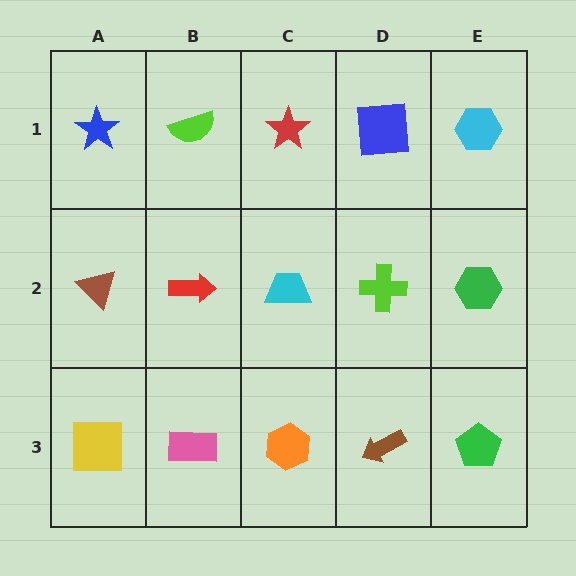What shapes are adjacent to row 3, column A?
A brown triangle (row 2, column A), a pink rectangle (row 3, column B).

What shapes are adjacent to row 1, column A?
A brown triangle (row 2, column A), a lime semicircle (row 1, column B).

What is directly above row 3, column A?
A brown triangle.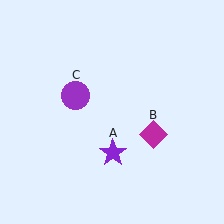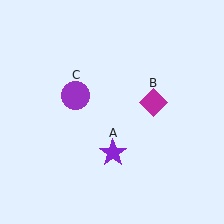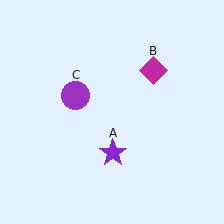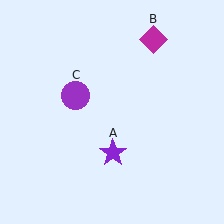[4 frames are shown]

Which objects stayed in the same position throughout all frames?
Purple star (object A) and purple circle (object C) remained stationary.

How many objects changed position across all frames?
1 object changed position: magenta diamond (object B).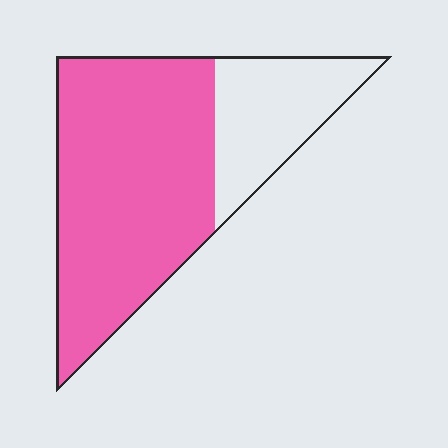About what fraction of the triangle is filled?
About three quarters (3/4).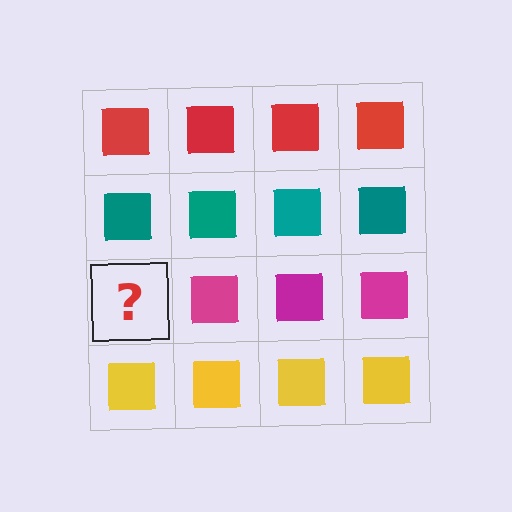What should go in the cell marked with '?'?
The missing cell should contain a magenta square.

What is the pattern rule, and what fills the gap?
The rule is that each row has a consistent color. The gap should be filled with a magenta square.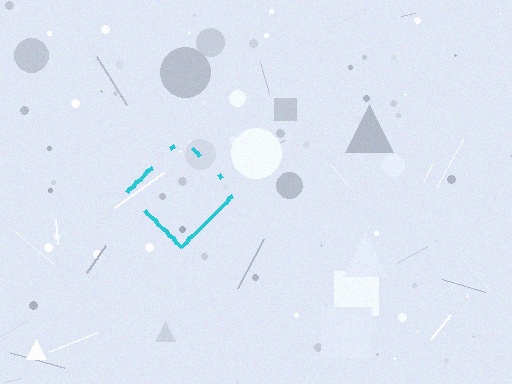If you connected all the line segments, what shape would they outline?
They would outline a diamond.